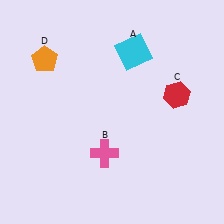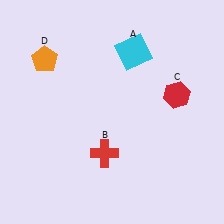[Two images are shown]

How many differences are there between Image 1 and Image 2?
There is 1 difference between the two images.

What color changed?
The cross (B) changed from pink in Image 1 to red in Image 2.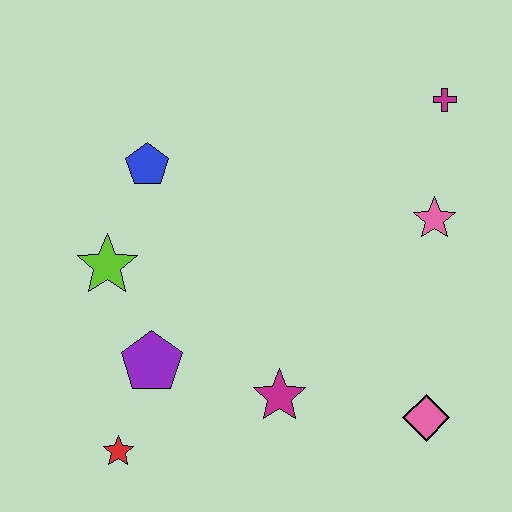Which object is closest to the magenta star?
The purple pentagon is closest to the magenta star.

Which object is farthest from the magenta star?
The magenta cross is farthest from the magenta star.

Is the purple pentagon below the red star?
No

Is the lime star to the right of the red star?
No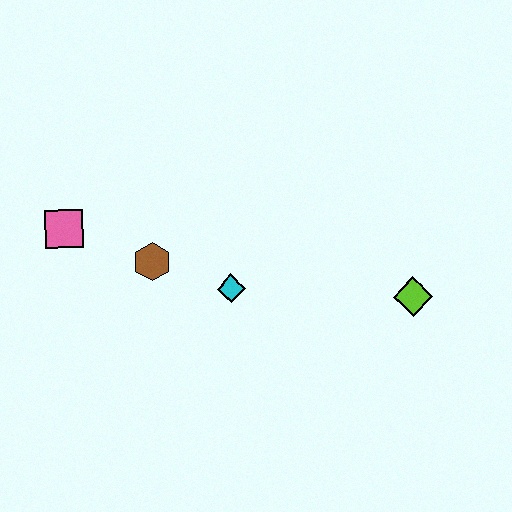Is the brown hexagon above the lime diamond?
Yes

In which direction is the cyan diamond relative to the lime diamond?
The cyan diamond is to the left of the lime diamond.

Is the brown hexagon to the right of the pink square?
Yes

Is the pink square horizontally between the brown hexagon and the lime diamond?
No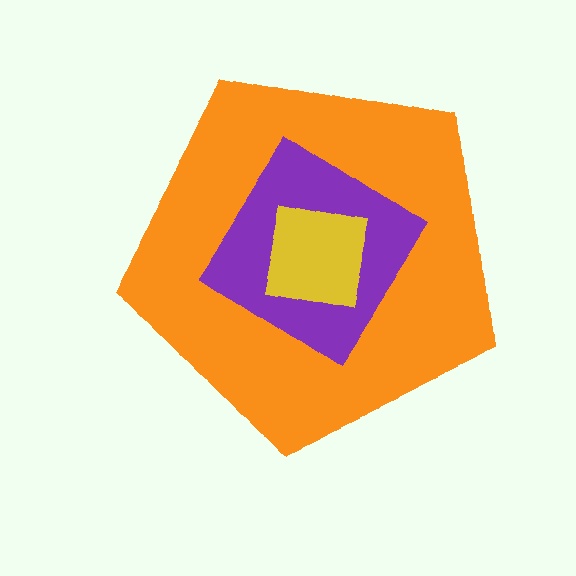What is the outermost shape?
The orange pentagon.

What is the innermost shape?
The yellow square.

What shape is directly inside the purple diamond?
The yellow square.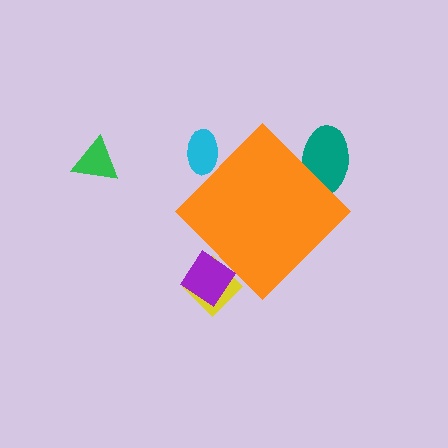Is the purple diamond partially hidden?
Yes, the purple diamond is partially hidden behind the orange diamond.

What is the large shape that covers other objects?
An orange diamond.